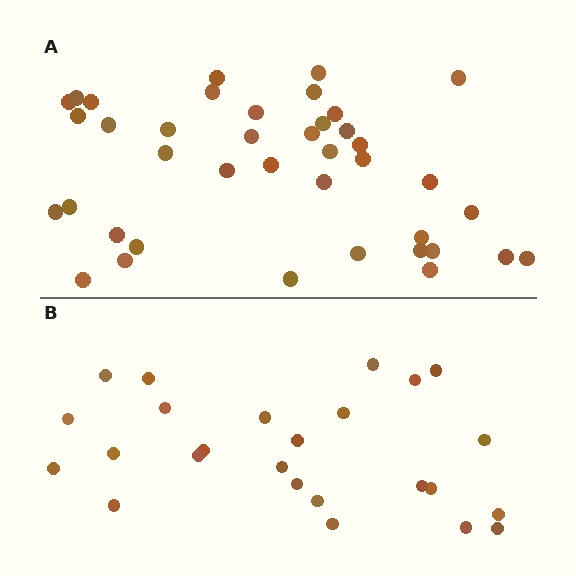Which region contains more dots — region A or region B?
Region A (the top region) has more dots.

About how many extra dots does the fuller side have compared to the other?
Region A has approximately 15 more dots than region B.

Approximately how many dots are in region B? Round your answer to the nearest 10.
About 20 dots. (The exact count is 25, which rounds to 20.)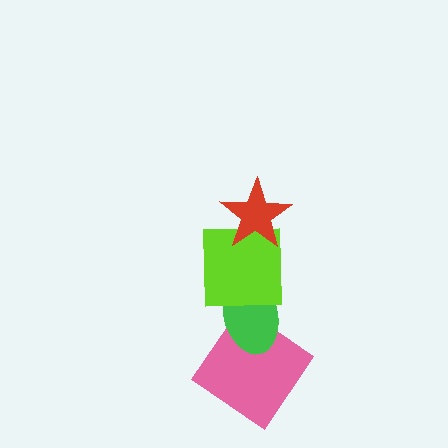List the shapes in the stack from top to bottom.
From top to bottom: the red star, the lime square, the green ellipse, the pink diamond.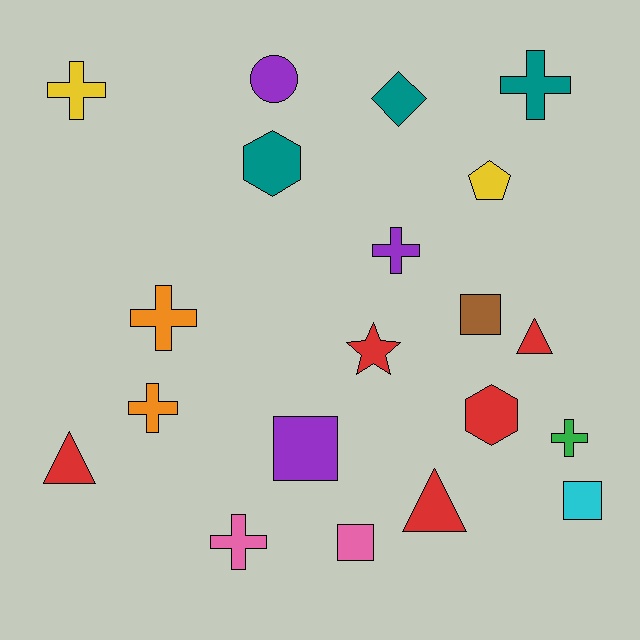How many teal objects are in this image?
There are 3 teal objects.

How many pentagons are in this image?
There is 1 pentagon.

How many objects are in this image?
There are 20 objects.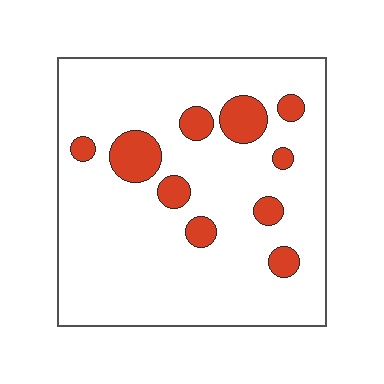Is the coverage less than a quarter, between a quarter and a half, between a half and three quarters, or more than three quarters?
Less than a quarter.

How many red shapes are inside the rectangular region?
10.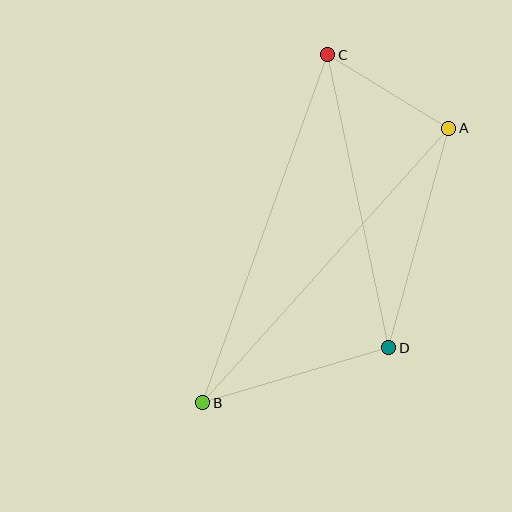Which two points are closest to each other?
Points A and C are closest to each other.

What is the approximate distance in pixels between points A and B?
The distance between A and B is approximately 369 pixels.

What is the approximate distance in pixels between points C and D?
The distance between C and D is approximately 299 pixels.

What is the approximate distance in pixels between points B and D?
The distance between B and D is approximately 194 pixels.